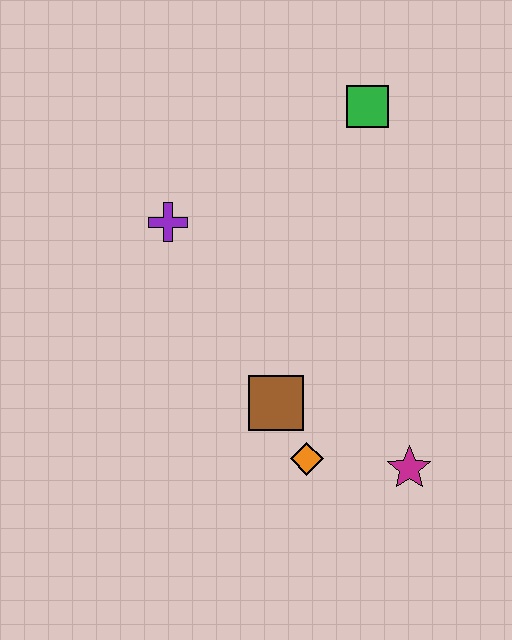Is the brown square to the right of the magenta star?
No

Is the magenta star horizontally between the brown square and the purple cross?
No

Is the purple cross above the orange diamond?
Yes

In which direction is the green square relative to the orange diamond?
The green square is above the orange diamond.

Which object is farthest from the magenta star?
The green square is farthest from the magenta star.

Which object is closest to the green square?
The purple cross is closest to the green square.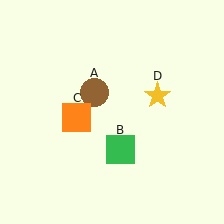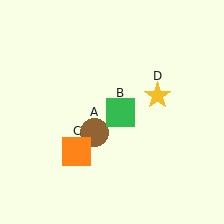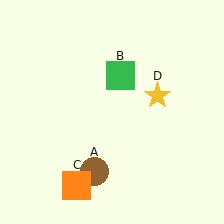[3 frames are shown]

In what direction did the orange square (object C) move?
The orange square (object C) moved down.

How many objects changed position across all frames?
3 objects changed position: brown circle (object A), green square (object B), orange square (object C).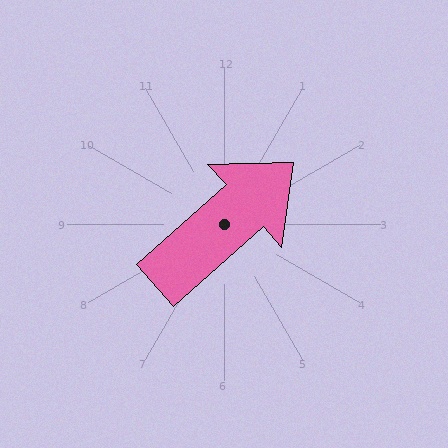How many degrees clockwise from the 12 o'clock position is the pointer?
Approximately 48 degrees.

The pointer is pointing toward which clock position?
Roughly 2 o'clock.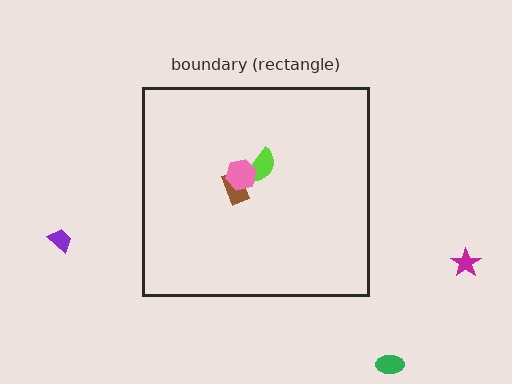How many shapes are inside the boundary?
3 inside, 3 outside.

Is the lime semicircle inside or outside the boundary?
Inside.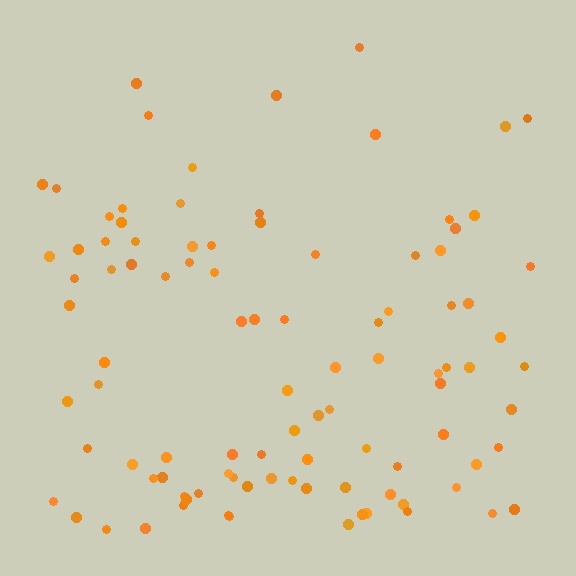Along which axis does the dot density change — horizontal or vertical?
Vertical.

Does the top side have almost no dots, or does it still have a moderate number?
Still a moderate number, just noticeably fewer than the bottom.